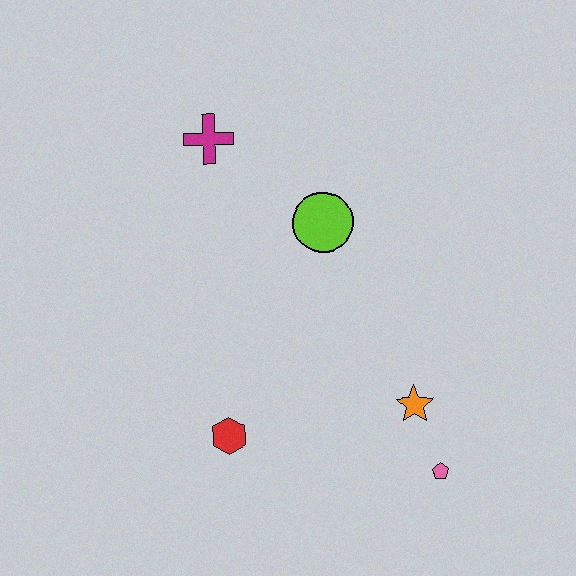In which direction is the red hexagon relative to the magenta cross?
The red hexagon is below the magenta cross.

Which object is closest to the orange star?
The pink pentagon is closest to the orange star.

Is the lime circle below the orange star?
No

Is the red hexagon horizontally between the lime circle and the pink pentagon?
No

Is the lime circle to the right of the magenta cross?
Yes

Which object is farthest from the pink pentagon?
The magenta cross is farthest from the pink pentagon.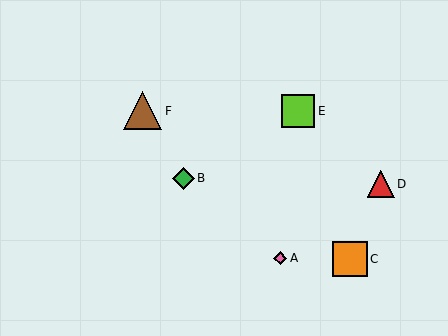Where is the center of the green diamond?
The center of the green diamond is at (184, 178).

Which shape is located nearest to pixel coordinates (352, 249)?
The orange square (labeled C) at (350, 259) is nearest to that location.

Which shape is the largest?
The brown triangle (labeled F) is the largest.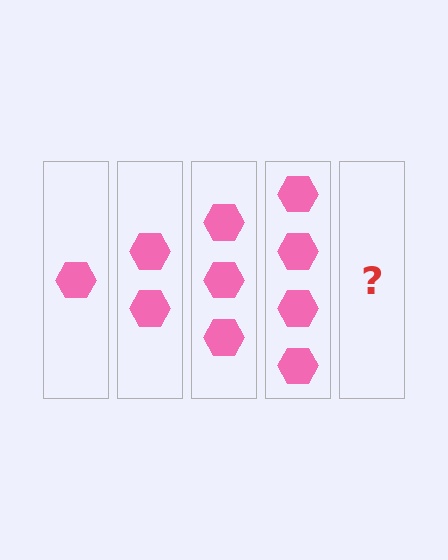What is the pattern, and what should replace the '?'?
The pattern is that each step adds one more hexagon. The '?' should be 5 hexagons.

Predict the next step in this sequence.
The next step is 5 hexagons.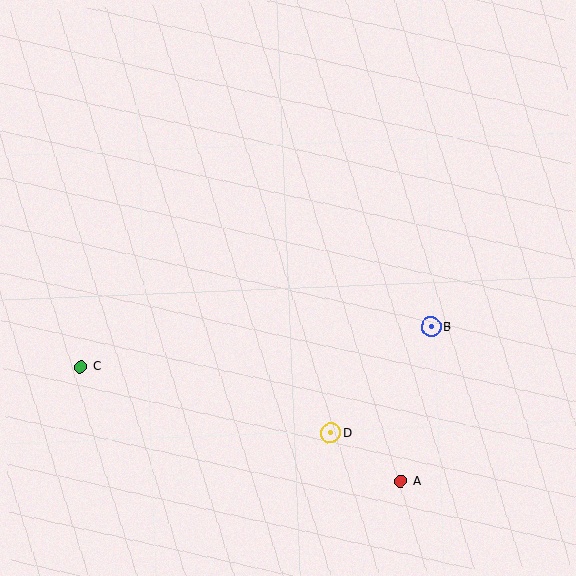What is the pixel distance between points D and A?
The distance between D and A is 85 pixels.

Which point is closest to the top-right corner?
Point B is closest to the top-right corner.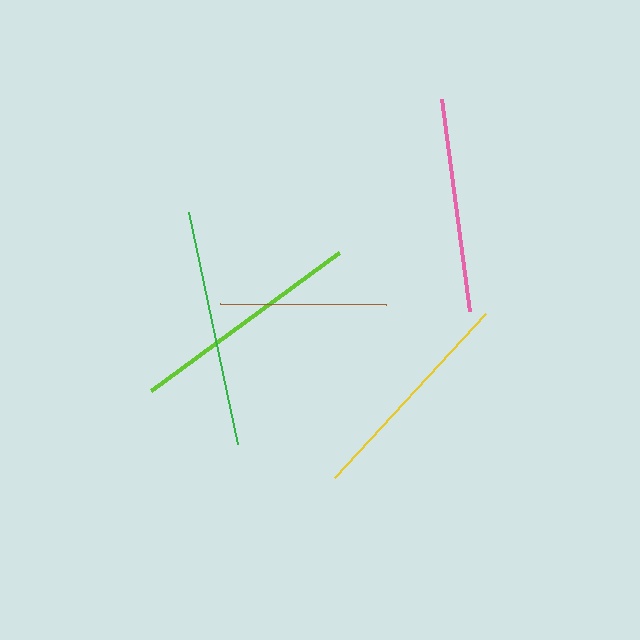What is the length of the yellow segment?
The yellow segment is approximately 224 pixels long.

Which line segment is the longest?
The green line is the longest at approximately 237 pixels.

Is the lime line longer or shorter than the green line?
The green line is longer than the lime line.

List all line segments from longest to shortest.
From longest to shortest: green, lime, yellow, pink, brown.